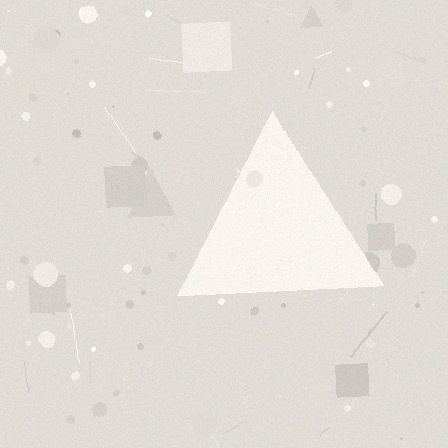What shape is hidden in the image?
A triangle is hidden in the image.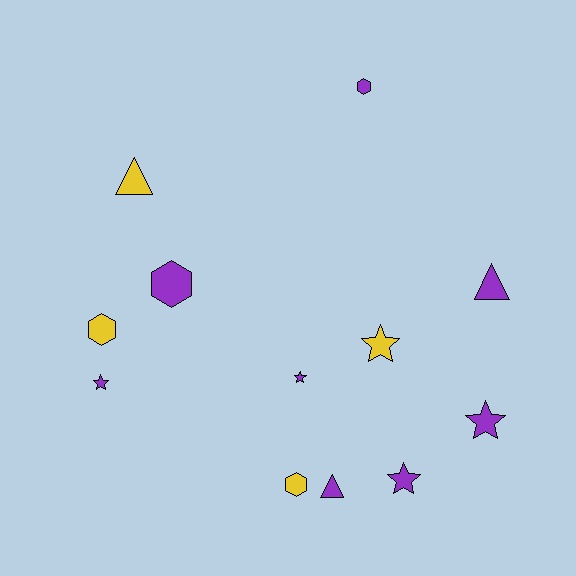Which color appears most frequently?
Purple, with 8 objects.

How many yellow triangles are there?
There is 1 yellow triangle.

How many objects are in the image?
There are 12 objects.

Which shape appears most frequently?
Star, with 5 objects.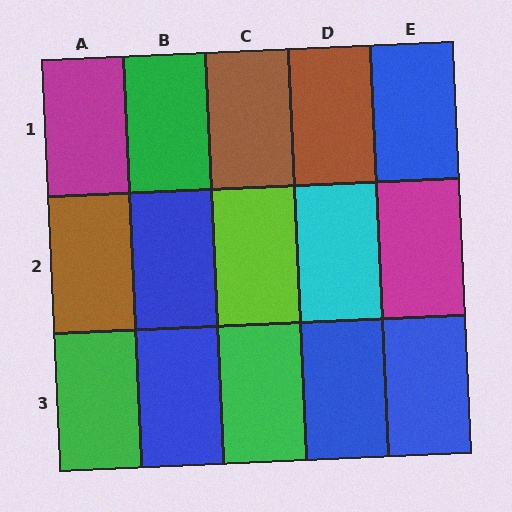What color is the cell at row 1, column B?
Green.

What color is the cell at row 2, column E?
Magenta.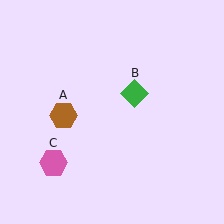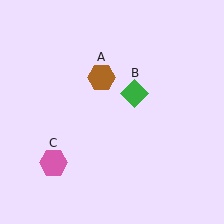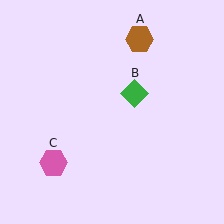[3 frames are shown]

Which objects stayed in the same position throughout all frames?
Green diamond (object B) and pink hexagon (object C) remained stationary.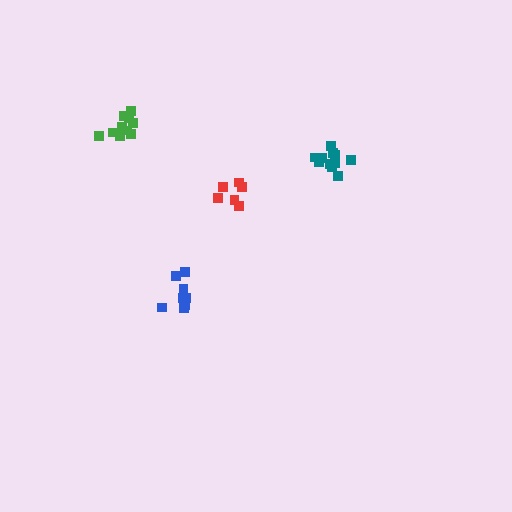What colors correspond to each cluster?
The clusters are colored: red, blue, green, teal.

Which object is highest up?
The green cluster is topmost.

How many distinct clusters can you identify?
There are 4 distinct clusters.